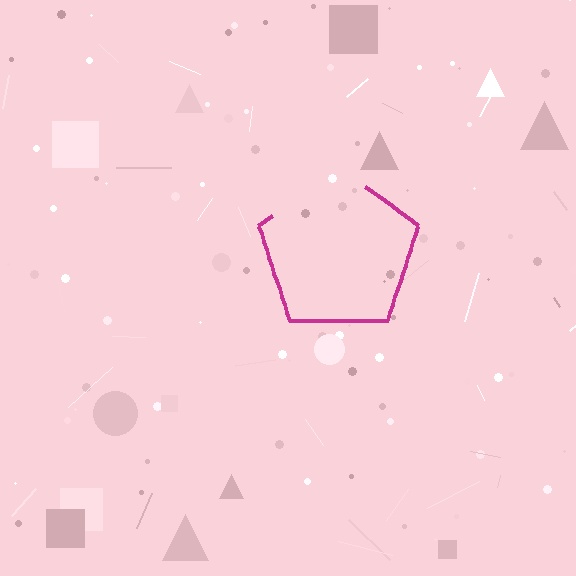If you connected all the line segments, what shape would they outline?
They would outline a pentagon.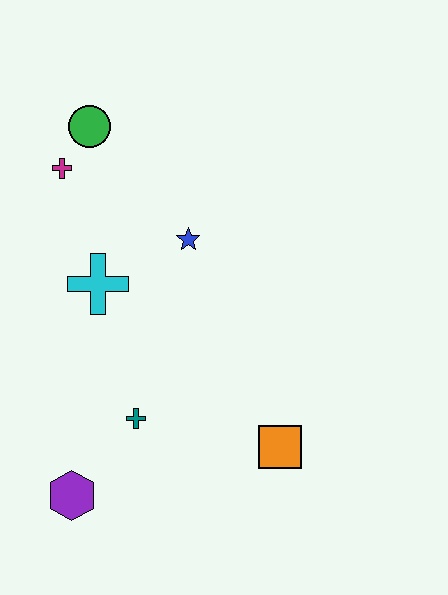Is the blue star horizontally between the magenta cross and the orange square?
Yes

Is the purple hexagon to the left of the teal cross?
Yes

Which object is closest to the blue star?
The cyan cross is closest to the blue star.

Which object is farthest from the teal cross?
The green circle is farthest from the teal cross.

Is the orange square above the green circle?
No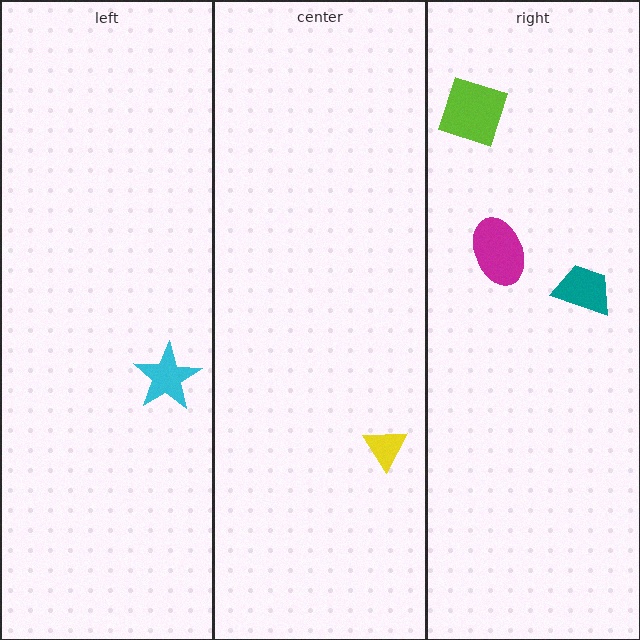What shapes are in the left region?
The cyan star.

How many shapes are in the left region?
1.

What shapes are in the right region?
The teal trapezoid, the lime square, the magenta ellipse.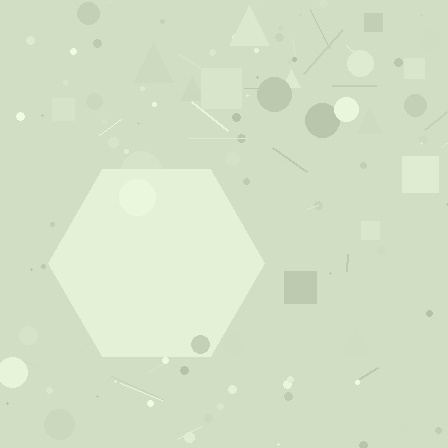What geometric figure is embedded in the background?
A hexagon is embedded in the background.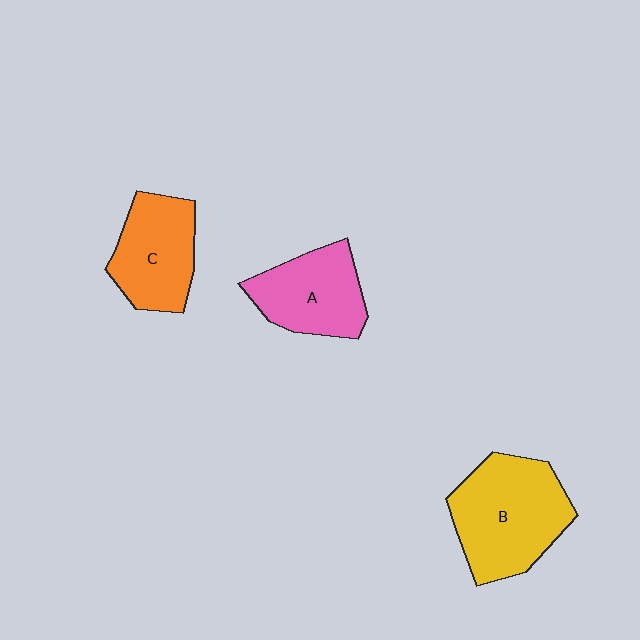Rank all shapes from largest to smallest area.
From largest to smallest: B (yellow), C (orange), A (pink).